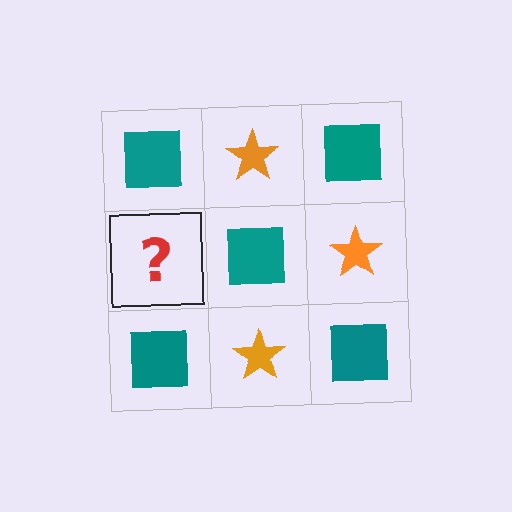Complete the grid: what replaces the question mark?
The question mark should be replaced with an orange star.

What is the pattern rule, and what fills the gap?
The rule is that it alternates teal square and orange star in a checkerboard pattern. The gap should be filled with an orange star.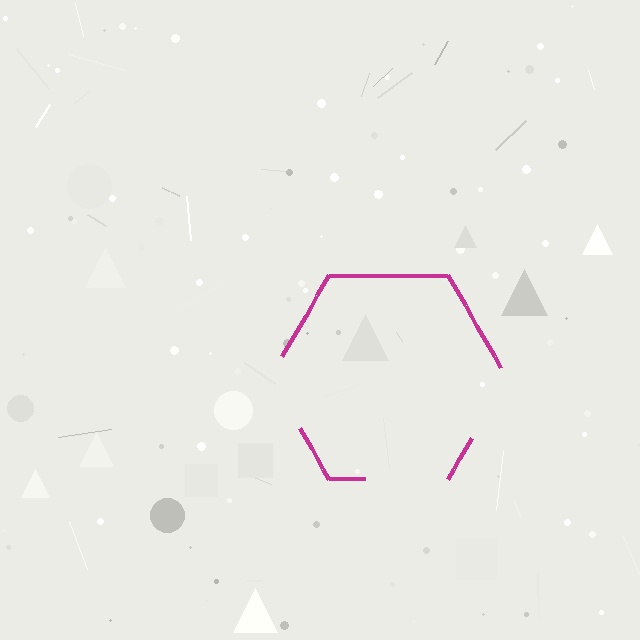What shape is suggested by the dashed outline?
The dashed outline suggests a hexagon.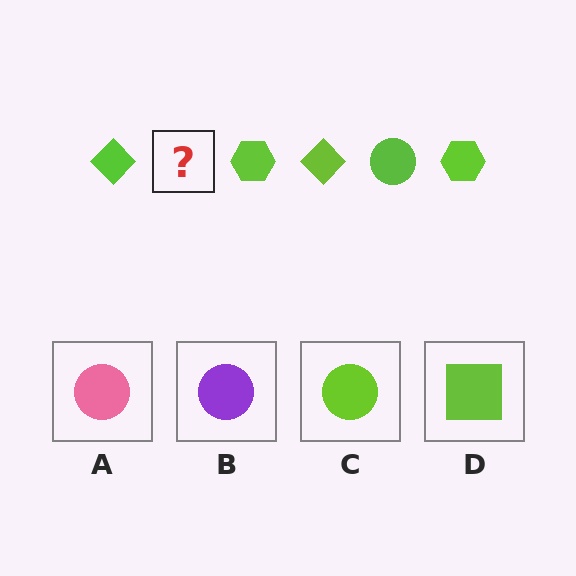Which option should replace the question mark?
Option C.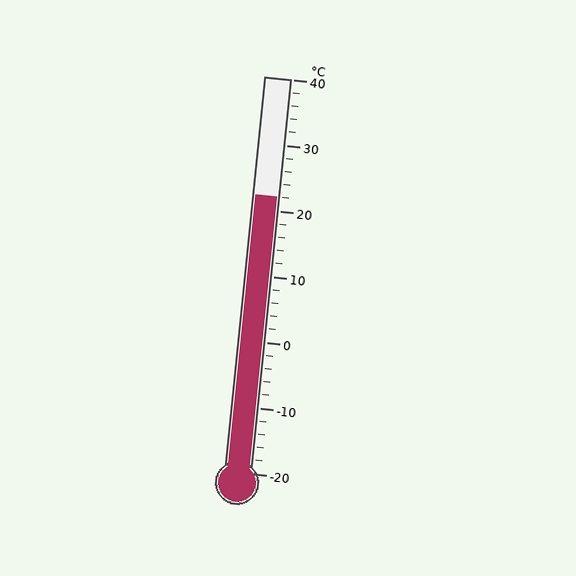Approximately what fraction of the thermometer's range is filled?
The thermometer is filled to approximately 70% of its range.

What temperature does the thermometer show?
The thermometer shows approximately 22°C.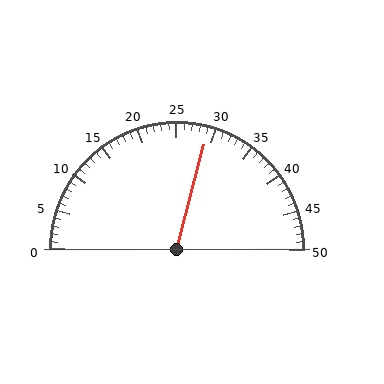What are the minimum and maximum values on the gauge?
The gauge ranges from 0 to 50.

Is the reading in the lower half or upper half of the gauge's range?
The reading is in the upper half of the range (0 to 50).